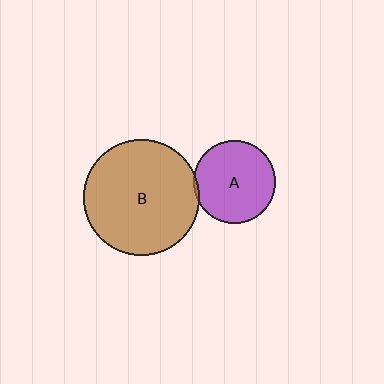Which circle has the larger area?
Circle B (brown).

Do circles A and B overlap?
Yes.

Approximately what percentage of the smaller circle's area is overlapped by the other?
Approximately 5%.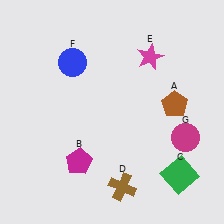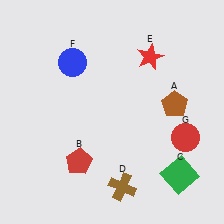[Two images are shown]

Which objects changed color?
B changed from magenta to red. E changed from magenta to red. G changed from magenta to red.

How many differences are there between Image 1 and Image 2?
There are 3 differences between the two images.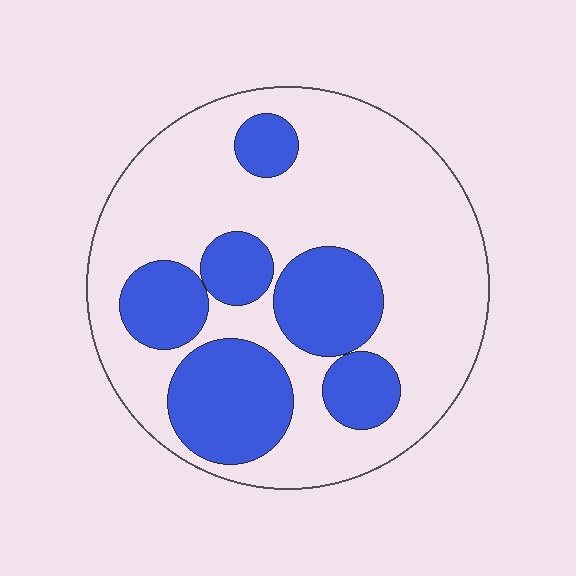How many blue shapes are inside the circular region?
6.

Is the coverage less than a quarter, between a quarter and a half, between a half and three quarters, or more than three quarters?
Between a quarter and a half.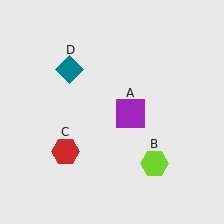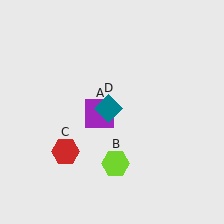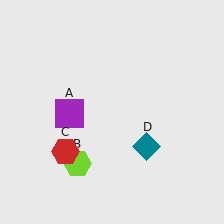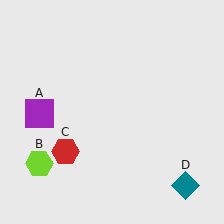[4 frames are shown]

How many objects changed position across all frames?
3 objects changed position: purple square (object A), lime hexagon (object B), teal diamond (object D).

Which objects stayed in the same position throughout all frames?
Red hexagon (object C) remained stationary.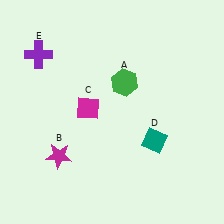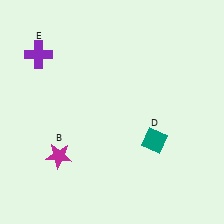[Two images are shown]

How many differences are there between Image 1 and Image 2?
There are 2 differences between the two images.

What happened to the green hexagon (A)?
The green hexagon (A) was removed in Image 2. It was in the top-right area of Image 1.